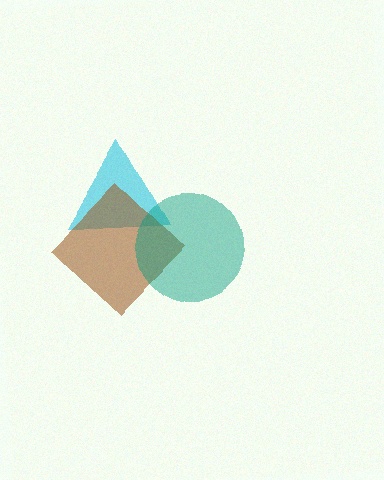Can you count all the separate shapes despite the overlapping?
Yes, there are 3 separate shapes.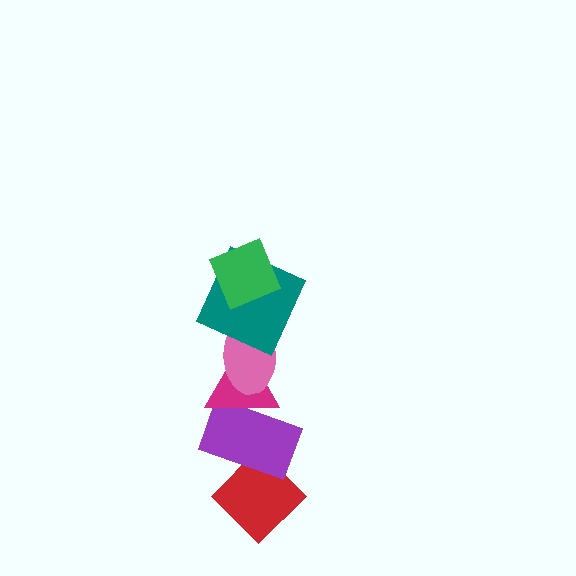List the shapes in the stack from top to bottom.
From top to bottom: the green diamond, the teal square, the pink ellipse, the magenta triangle, the purple rectangle, the red diamond.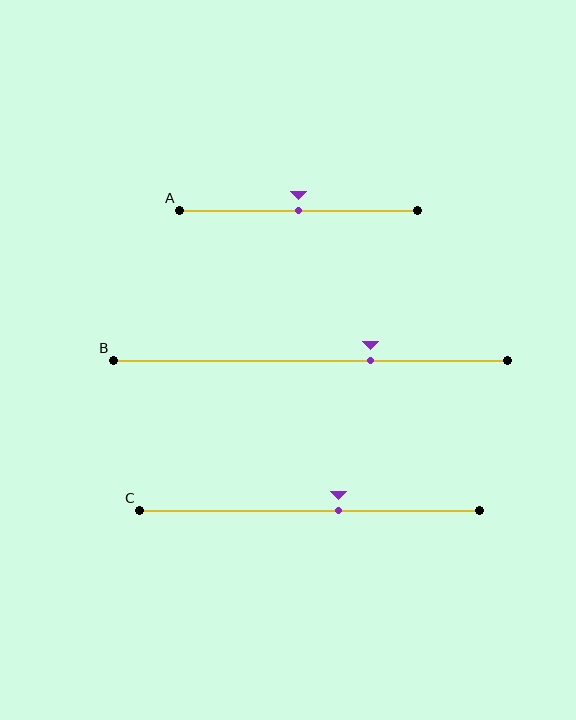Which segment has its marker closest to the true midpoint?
Segment A has its marker closest to the true midpoint.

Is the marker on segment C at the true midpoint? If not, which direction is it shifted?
No, the marker on segment C is shifted to the right by about 8% of the segment length.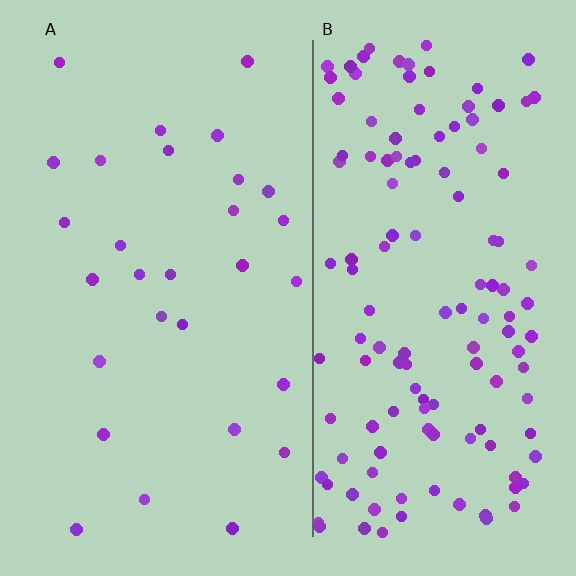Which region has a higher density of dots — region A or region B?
B (the right).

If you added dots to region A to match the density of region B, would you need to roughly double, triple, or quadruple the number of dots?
Approximately quadruple.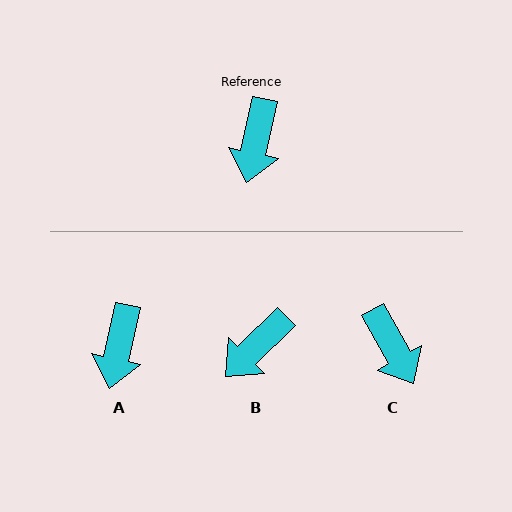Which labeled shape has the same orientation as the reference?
A.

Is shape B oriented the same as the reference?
No, it is off by about 33 degrees.